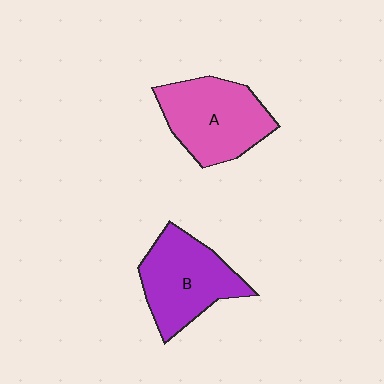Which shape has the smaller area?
Shape B (purple).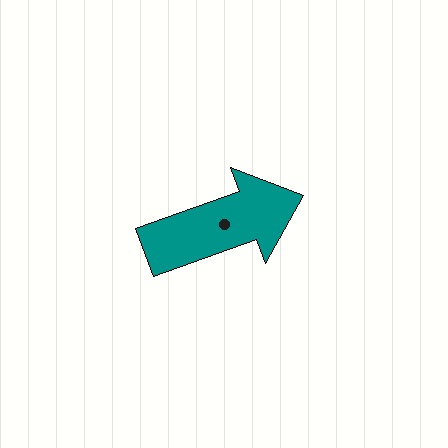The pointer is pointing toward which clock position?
Roughly 2 o'clock.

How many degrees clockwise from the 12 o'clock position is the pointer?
Approximately 70 degrees.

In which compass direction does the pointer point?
East.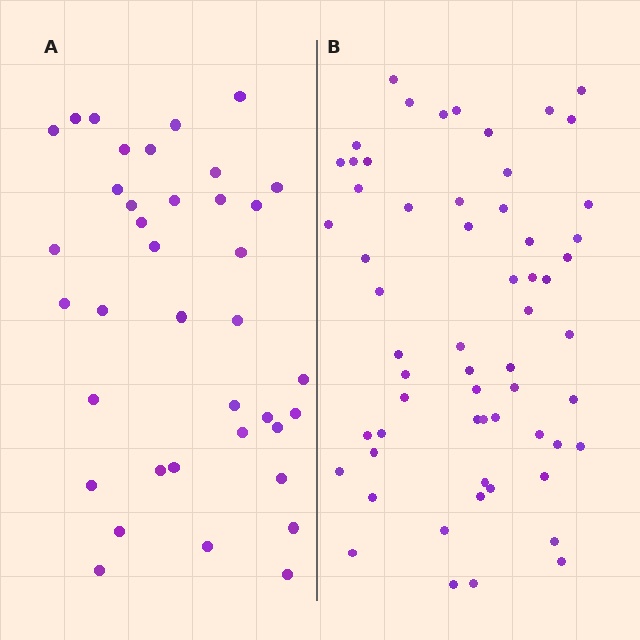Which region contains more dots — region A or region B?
Region B (the right region) has more dots.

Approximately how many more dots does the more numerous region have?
Region B has approximately 20 more dots than region A.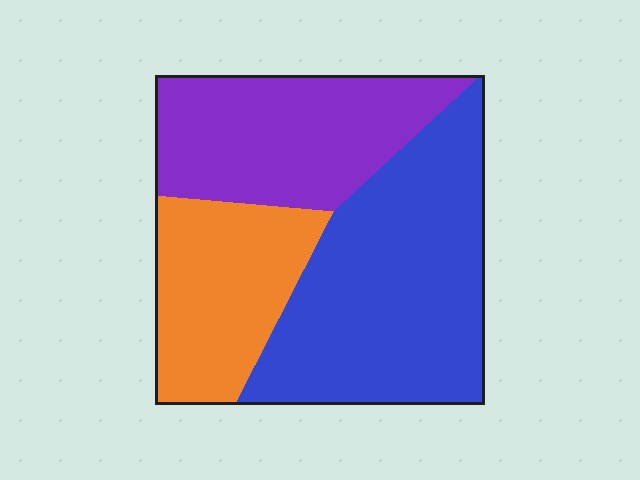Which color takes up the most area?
Blue, at roughly 45%.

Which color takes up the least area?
Orange, at roughly 25%.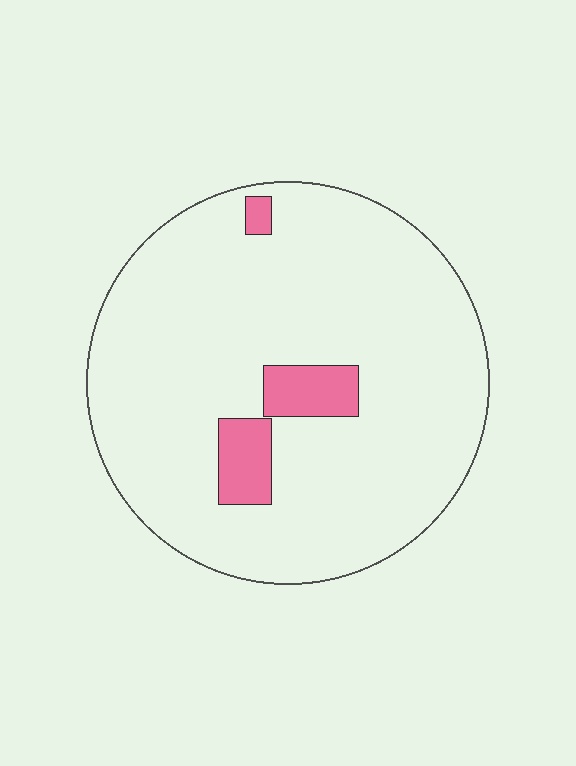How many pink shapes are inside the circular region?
3.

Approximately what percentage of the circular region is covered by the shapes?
Approximately 10%.